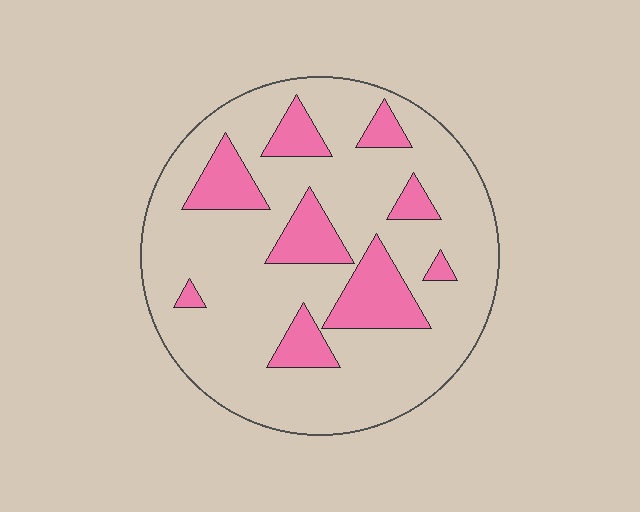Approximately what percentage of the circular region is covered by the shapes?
Approximately 20%.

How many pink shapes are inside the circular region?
9.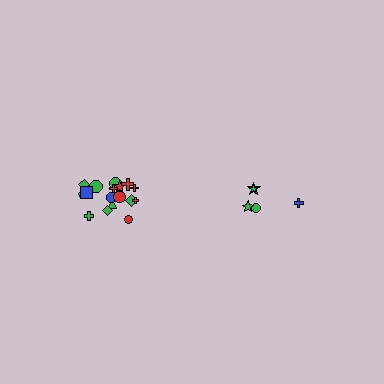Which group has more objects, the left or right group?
The left group.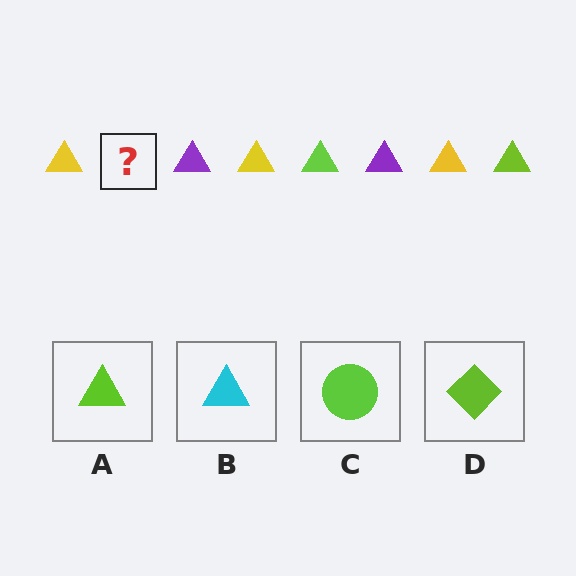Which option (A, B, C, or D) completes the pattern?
A.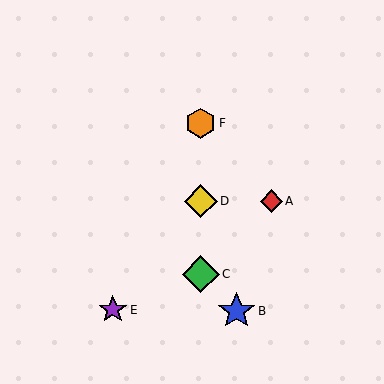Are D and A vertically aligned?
No, D is at x≈201 and A is at x≈271.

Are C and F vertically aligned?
Yes, both are at x≈201.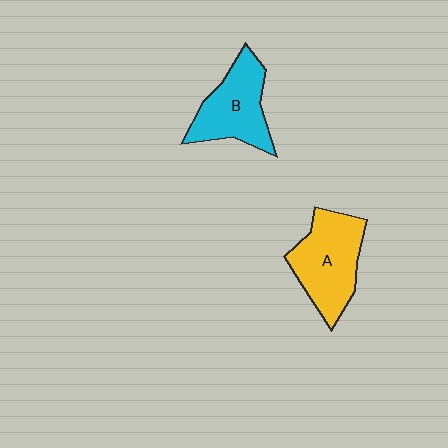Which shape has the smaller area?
Shape B (cyan).